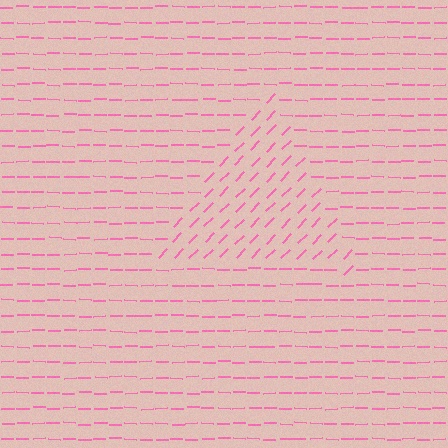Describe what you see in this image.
The image is filled with small pink line segments. A triangle region in the image has lines oriented differently from the surrounding lines, creating a visible texture boundary.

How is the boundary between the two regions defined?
The boundary is defined purely by a change in line orientation (approximately 45 degrees difference). All lines are the same color and thickness.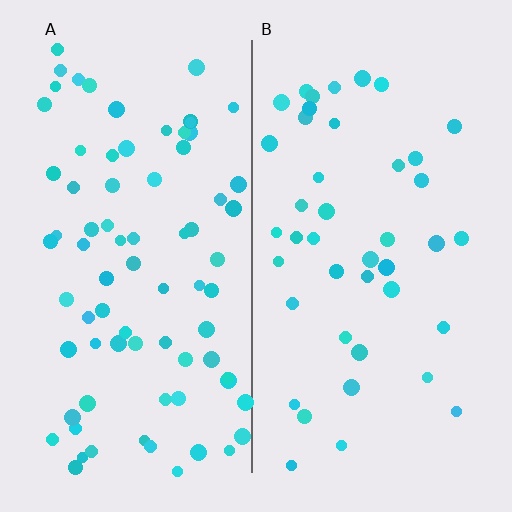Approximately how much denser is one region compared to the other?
Approximately 1.8× — region A over region B.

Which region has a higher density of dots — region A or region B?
A (the left).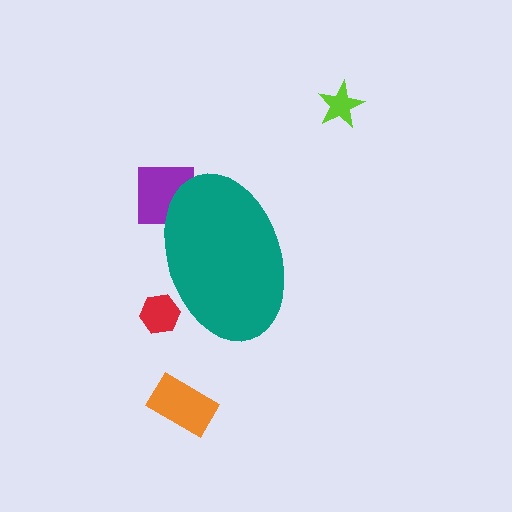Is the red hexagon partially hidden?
Yes, the red hexagon is partially hidden behind the teal ellipse.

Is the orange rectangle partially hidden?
No, the orange rectangle is fully visible.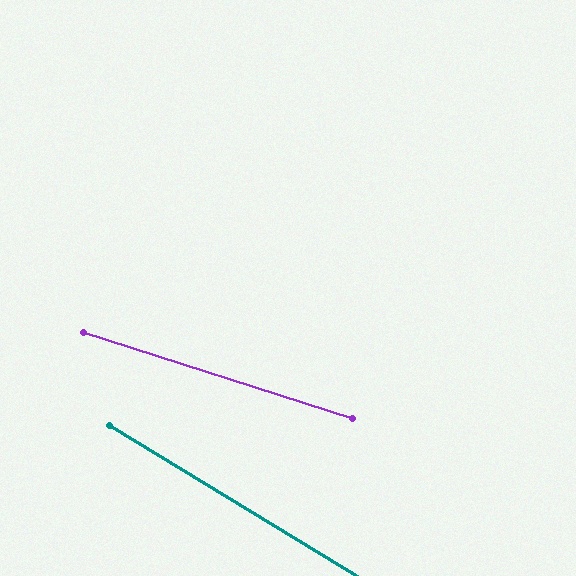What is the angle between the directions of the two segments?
Approximately 13 degrees.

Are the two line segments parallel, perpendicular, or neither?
Neither parallel nor perpendicular — they differ by about 13°.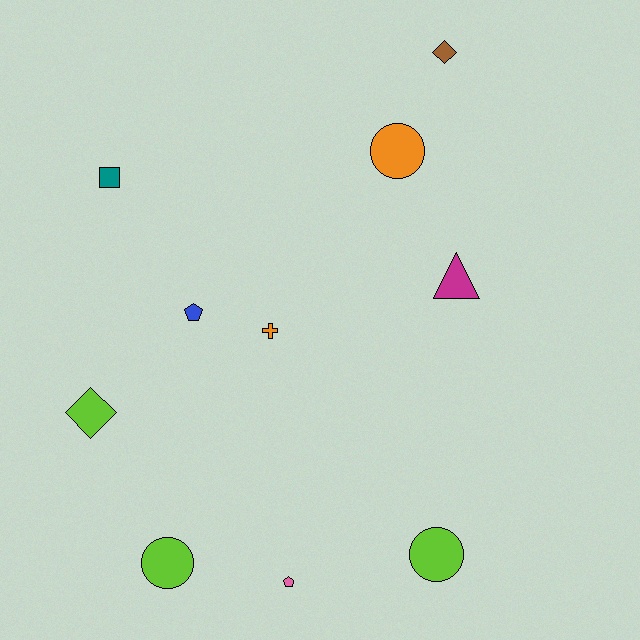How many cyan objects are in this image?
There are no cyan objects.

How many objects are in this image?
There are 10 objects.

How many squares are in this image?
There is 1 square.